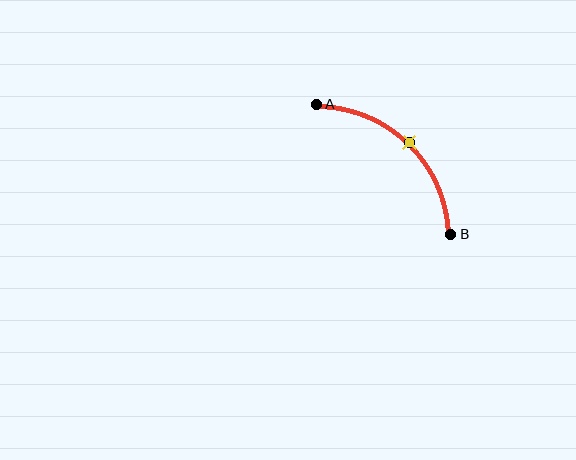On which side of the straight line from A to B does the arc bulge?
The arc bulges above and to the right of the straight line connecting A and B.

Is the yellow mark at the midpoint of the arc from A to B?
Yes. The yellow mark lies on the arc at equal arc-length from both A and B — it is the arc midpoint.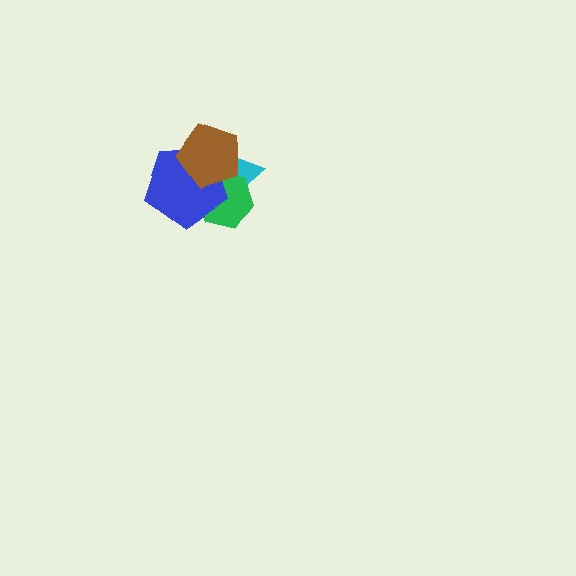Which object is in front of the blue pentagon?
The brown pentagon is in front of the blue pentagon.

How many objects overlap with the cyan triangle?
3 objects overlap with the cyan triangle.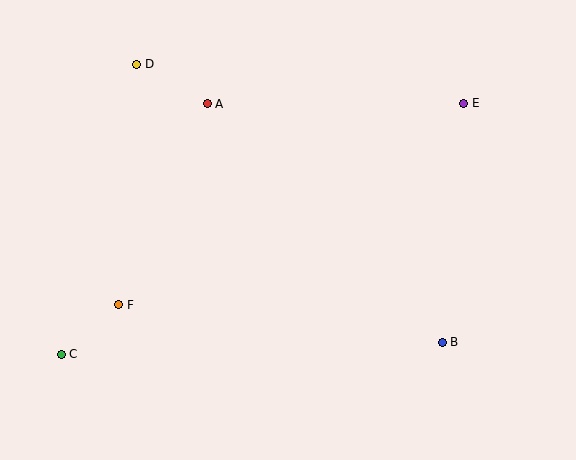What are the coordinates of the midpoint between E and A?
The midpoint between E and A is at (335, 104).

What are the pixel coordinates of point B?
Point B is at (442, 342).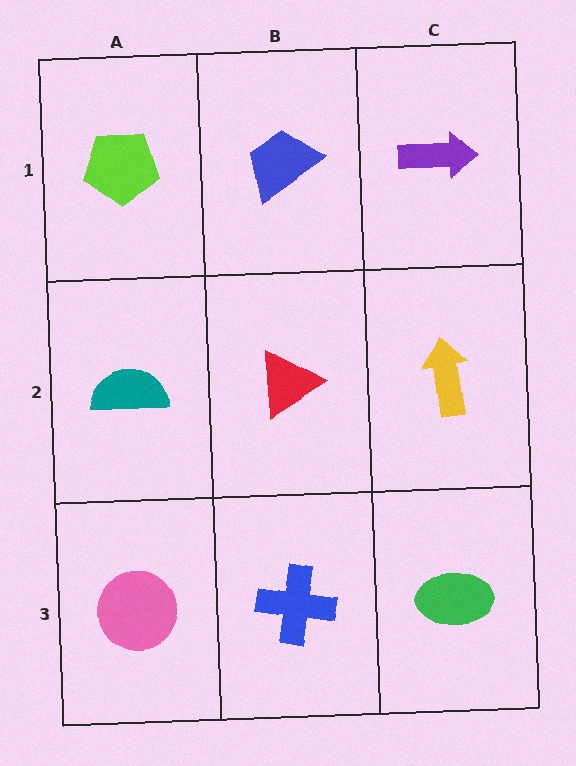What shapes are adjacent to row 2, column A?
A lime pentagon (row 1, column A), a pink circle (row 3, column A), a red triangle (row 2, column B).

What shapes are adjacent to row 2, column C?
A purple arrow (row 1, column C), a green ellipse (row 3, column C), a red triangle (row 2, column B).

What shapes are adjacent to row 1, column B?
A red triangle (row 2, column B), a lime pentagon (row 1, column A), a purple arrow (row 1, column C).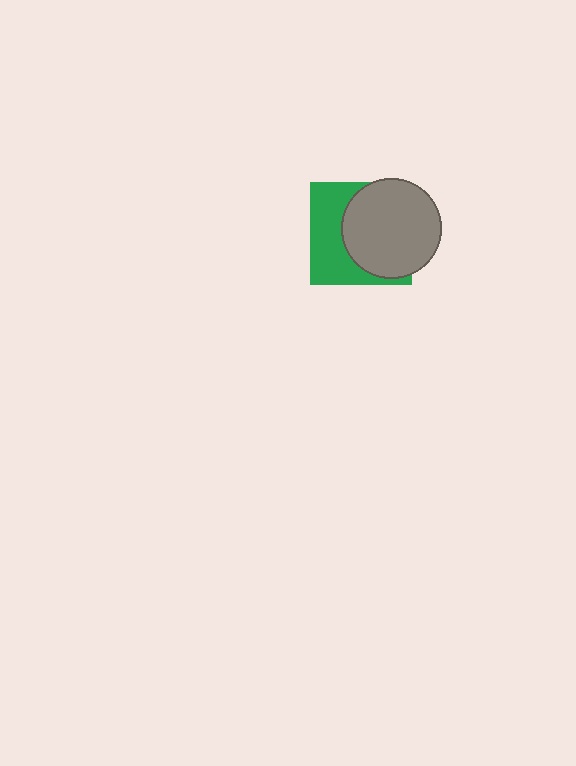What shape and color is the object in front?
The object in front is a gray circle.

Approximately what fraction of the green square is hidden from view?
Roughly 56% of the green square is hidden behind the gray circle.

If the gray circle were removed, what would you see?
You would see the complete green square.